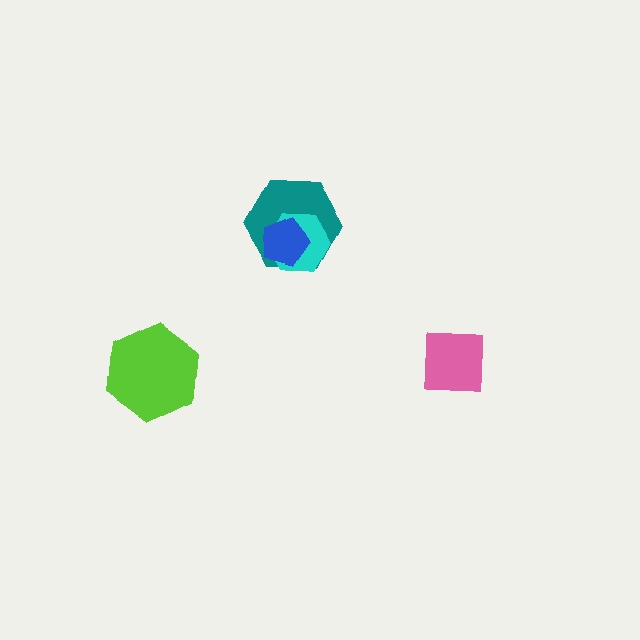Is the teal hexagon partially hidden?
Yes, it is partially covered by another shape.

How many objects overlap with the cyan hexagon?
2 objects overlap with the cyan hexagon.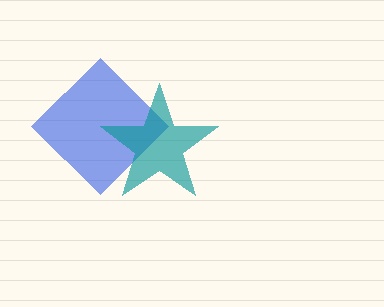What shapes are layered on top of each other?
The layered shapes are: a blue diamond, a teal star.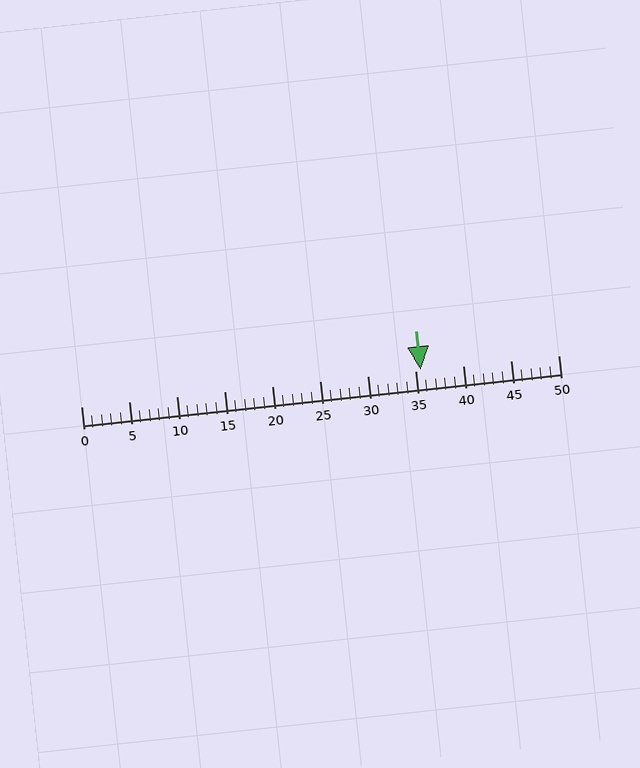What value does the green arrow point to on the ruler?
The green arrow points to approximately 36.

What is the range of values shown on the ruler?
The ruler shows values from 0 to 50.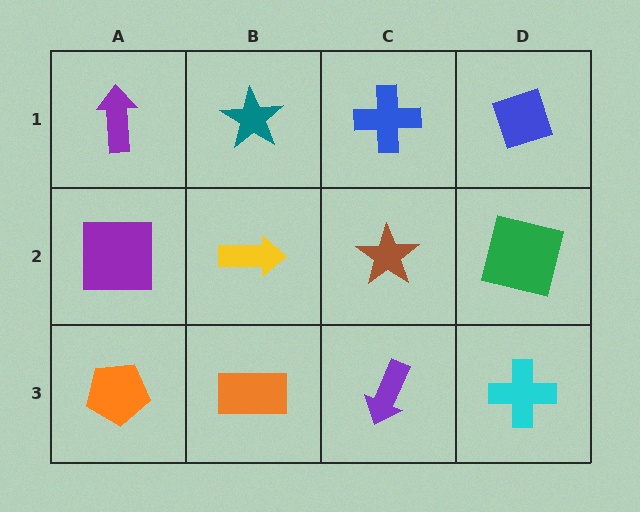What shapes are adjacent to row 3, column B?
A yellow arrow (row 2, column B), an orange pentagon (row 3, column A), a purple arrow (row 3, column C).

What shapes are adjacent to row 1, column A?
A purple square (row 2, column A), a teal star (row 1, column B).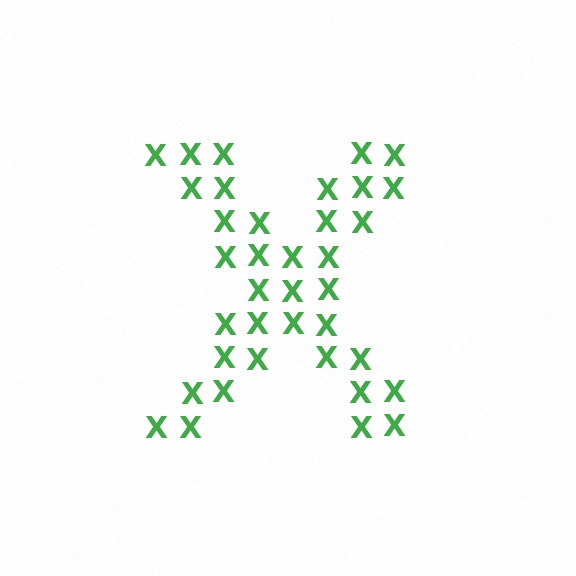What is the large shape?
The large shape is the letter X.